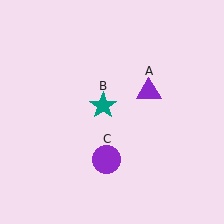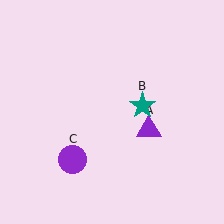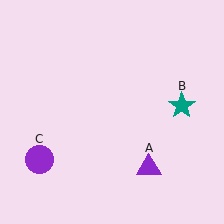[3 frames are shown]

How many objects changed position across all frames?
3 objects changed position: purple triangle (object A), teal star (object B), purple circle (object C).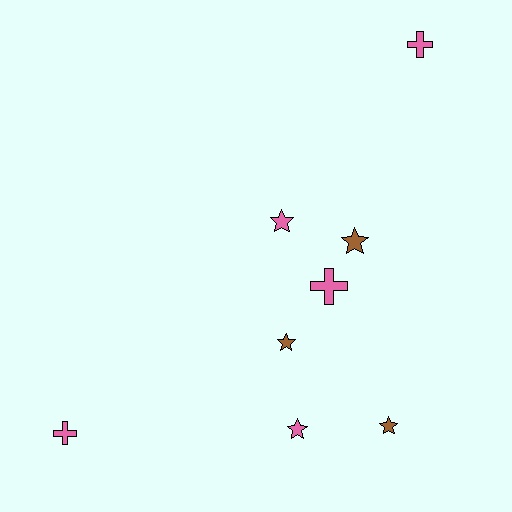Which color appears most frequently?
Pink, with 5 objects.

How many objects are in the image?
There are 8 objects.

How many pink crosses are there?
There are 3 pink crosses.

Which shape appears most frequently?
Star, with 5 objects.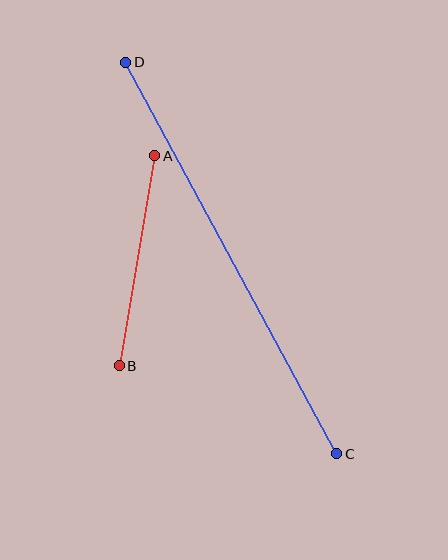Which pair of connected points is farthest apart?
Points C and D are farthest apart.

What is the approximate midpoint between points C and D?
The midpoint is at approximately (231, 258) pixels.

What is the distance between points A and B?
The distance is approximately 213 pixels.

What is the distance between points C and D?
The distance is approximately 445 pixels.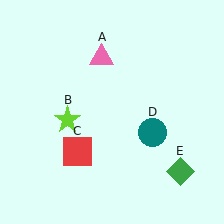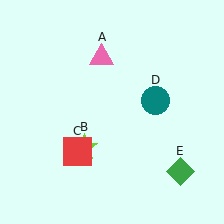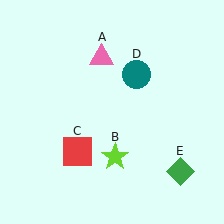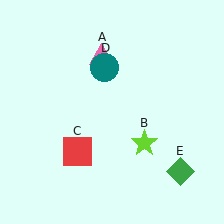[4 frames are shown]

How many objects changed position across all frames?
2 objects changed position: lime star (object B), teal circle (object D).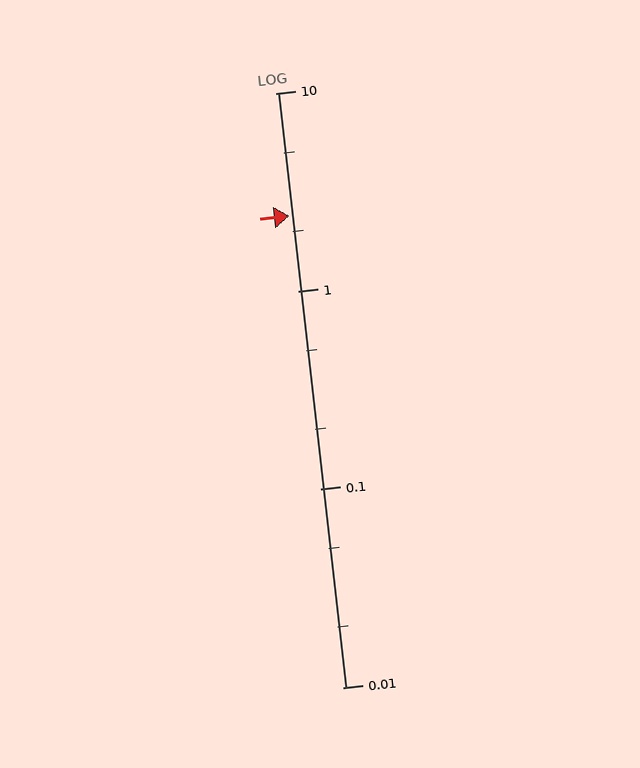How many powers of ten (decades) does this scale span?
The scale spans 3 decades, from 0.01 to 10.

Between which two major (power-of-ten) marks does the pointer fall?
The pointer is between 1 and 10.